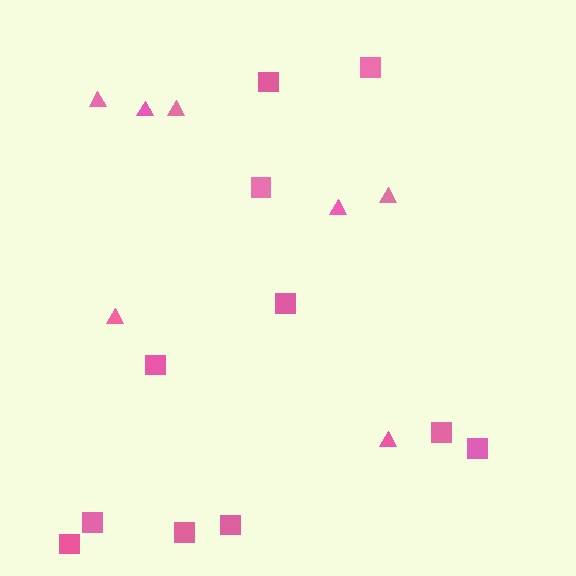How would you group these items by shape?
There are 2 groups: one group of triangles (7) and one group of squares (11).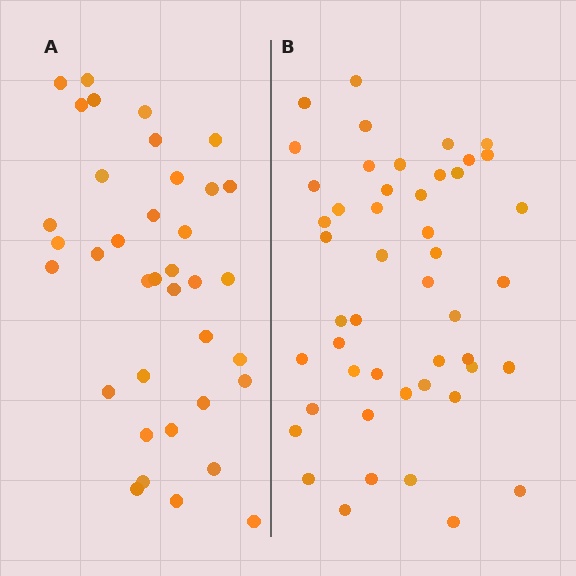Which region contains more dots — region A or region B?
Region B (the right region) has more dots.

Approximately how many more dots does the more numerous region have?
Region B has roughly 12 or so more dots than region A.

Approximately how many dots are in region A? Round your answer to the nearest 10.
About 40 dots. (The exact count is 37, which rounds to 40.)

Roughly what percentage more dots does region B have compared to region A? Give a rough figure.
About 30% more.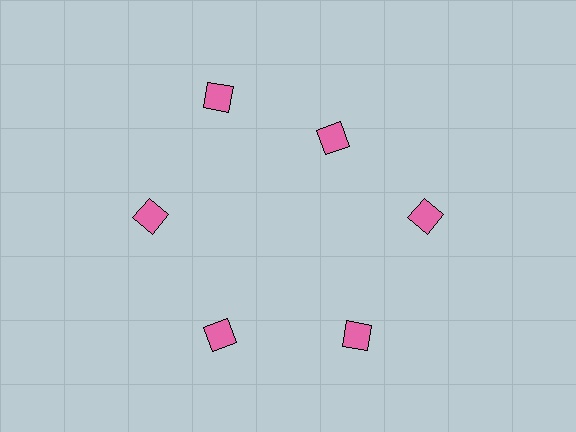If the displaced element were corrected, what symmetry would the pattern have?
It would have 6-fold rotational symmetry — the pattern would map onto itself every 60 degrees.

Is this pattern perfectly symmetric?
No. The 6 pink squares are arranged in a ring, but one element near the 1 o'clock position is pulled inward toward the center, breaking the 6-fold rotational symmetry.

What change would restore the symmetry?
The symmetry would be restored by moving it outward, back onto the ring so that all 6 squares sit at equal angles and equal distance from the center.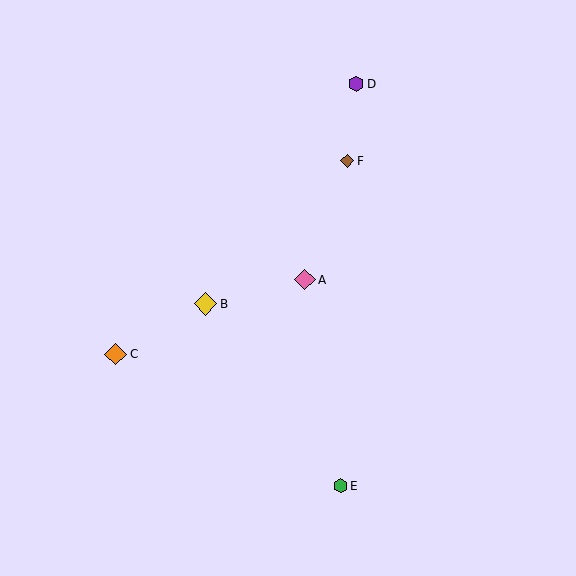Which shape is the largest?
The yellow diamond (labeled B) is the largest.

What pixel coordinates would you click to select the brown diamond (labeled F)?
Click at (347, 161) to select the brown diamond F.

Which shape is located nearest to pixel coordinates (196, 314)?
The yellow diamond (labeled B) at (205, 304) is nearest to that location.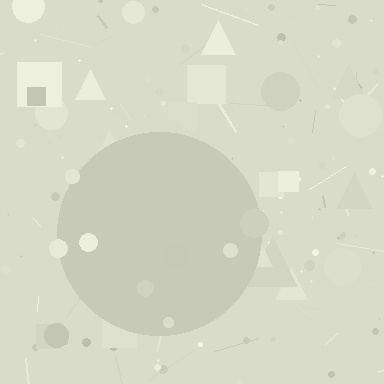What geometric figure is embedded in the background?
A circle is embedded in the background.